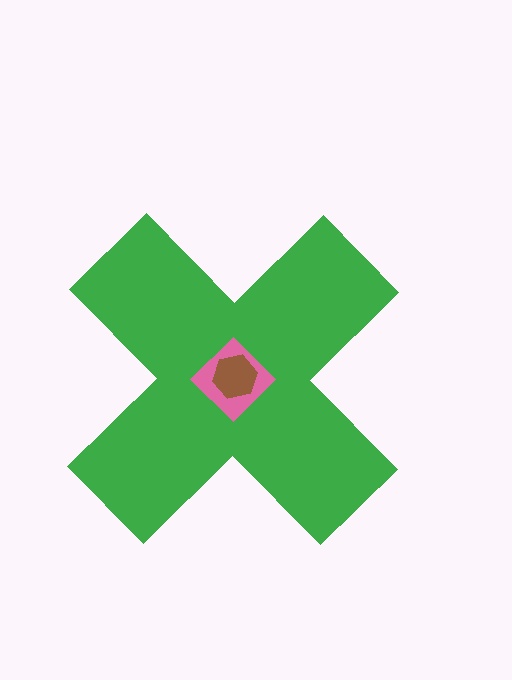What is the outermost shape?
The green cross.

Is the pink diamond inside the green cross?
Yes.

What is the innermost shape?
The brown hexagon.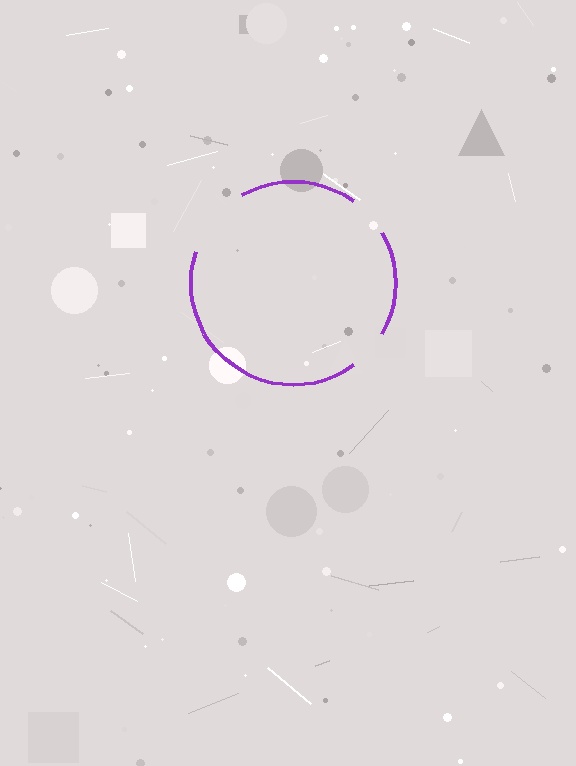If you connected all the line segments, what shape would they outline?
They would outline a circle.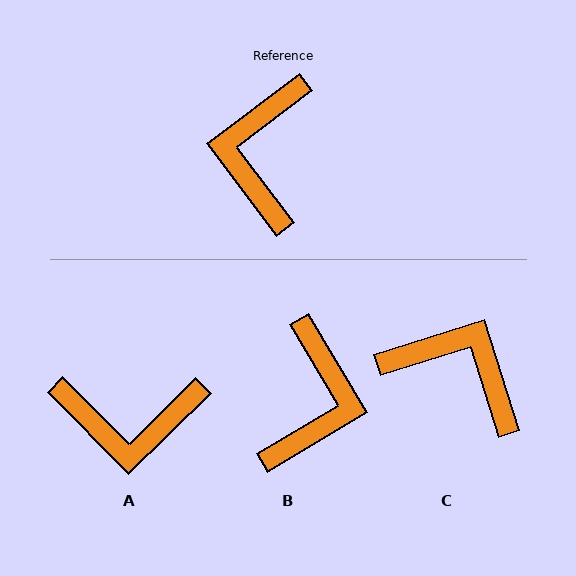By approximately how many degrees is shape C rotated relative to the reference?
Approximately 110 degrees clockwise.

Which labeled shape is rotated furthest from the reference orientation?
B, about 174 degrees away.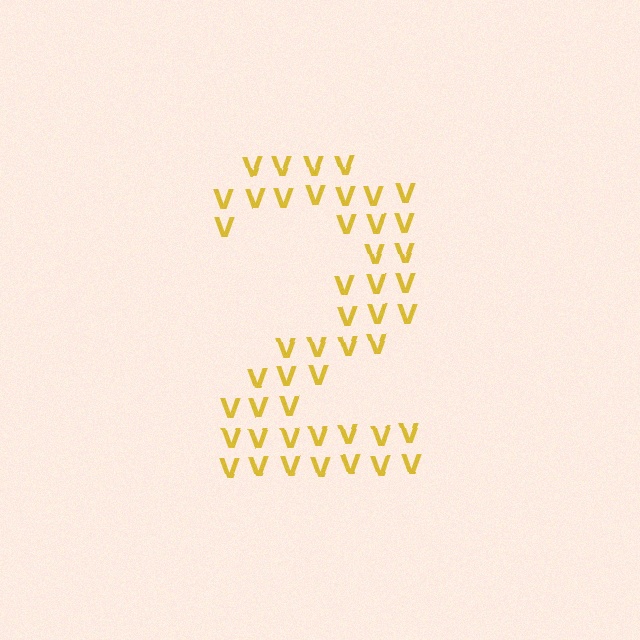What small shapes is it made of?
It is made of small letter V's.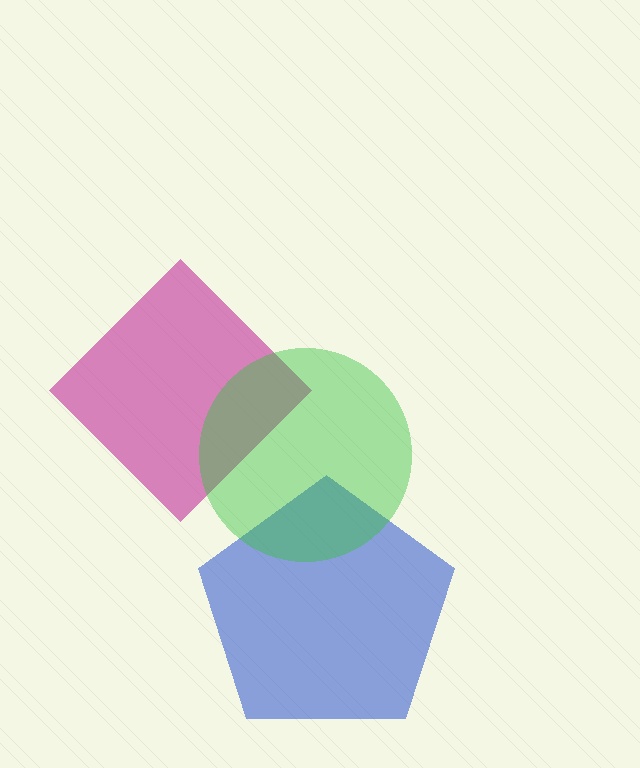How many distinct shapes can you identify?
There are 3 distinct shapes: a magenta diamond, a blue pentagon, a green circle.